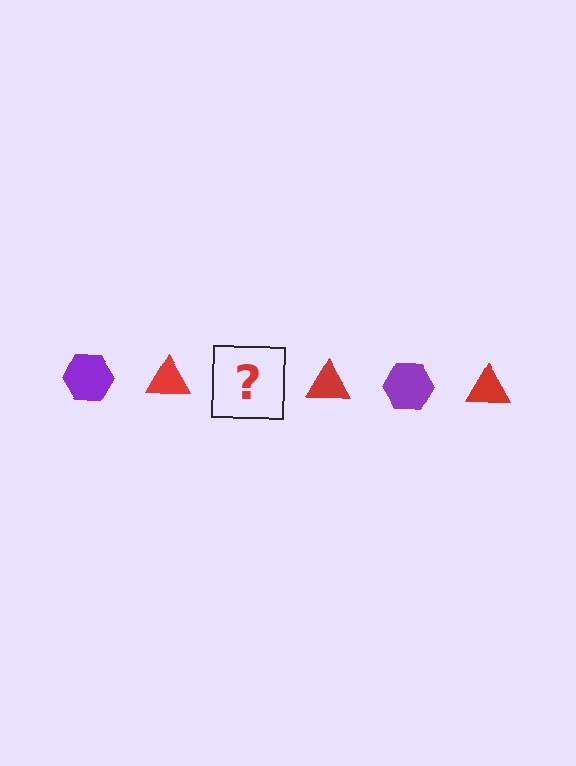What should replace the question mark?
The question mark should be replaced with a purple hexagon.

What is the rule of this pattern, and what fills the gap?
The rule is that the pattern alternates between purple hexagon and red triangle. The gap should be filled with a purple hexagon.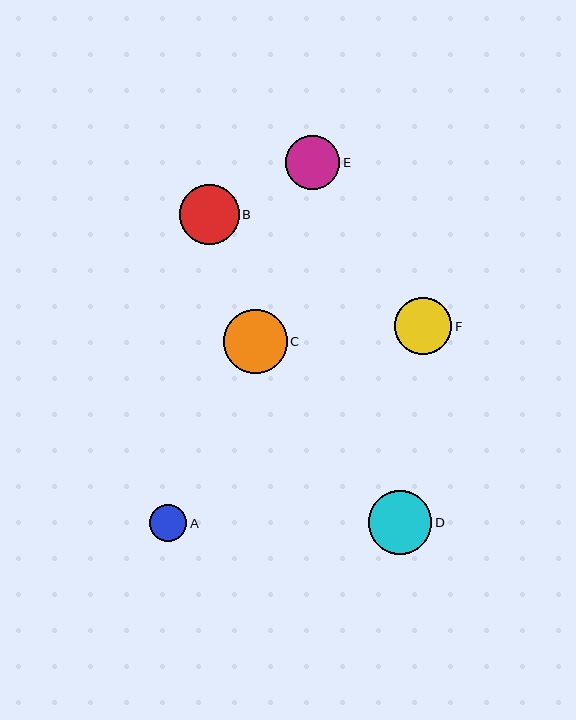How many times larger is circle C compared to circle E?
Circle C is approximately 1.2 times the size of circle E.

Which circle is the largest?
Circle D is the largest with a size of approximately 64 pixels.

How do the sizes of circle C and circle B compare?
Circle C and circle B are approximately the same size.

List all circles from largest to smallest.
From largest to smallest: D, C, B, F, E, A.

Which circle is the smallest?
Circle A is the smallest with a size of approximately 38 pixels.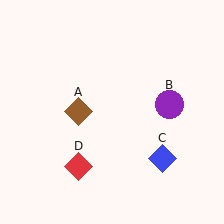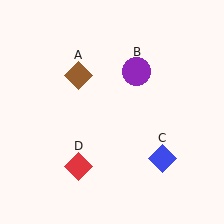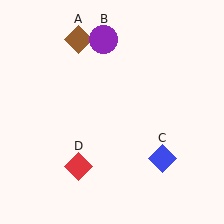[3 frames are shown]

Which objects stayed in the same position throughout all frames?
Blue diamond (object C) and red diamond (object D) remained stationary.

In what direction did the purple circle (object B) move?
The purple circle (object B) moved up and to the left.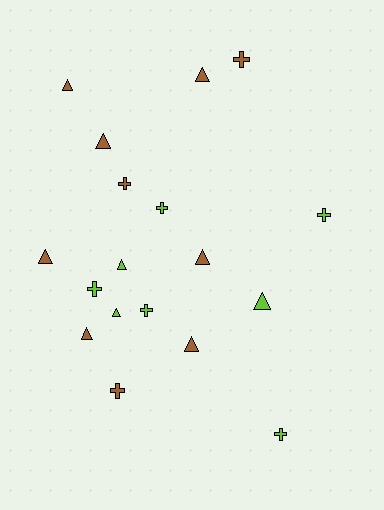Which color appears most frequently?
Brown, with 10 objects.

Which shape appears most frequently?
Triangle, with 10 objects.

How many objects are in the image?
There are 18 objects.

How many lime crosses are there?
There are 5 lime crosses.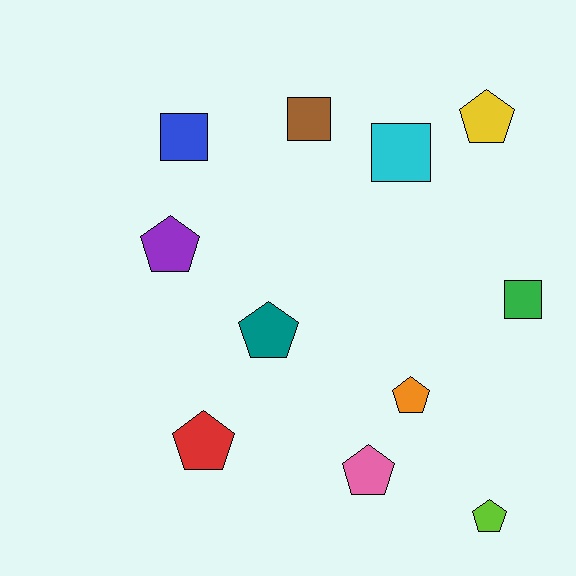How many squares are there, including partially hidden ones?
There are 4 squares.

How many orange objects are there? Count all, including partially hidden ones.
There is 1 orange object.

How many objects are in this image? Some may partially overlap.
There are 11 objects.